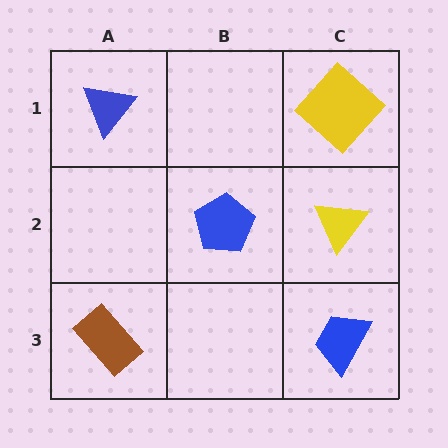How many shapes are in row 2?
2 shapes.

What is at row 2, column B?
A blue pentagon.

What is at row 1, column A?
A blue triangle.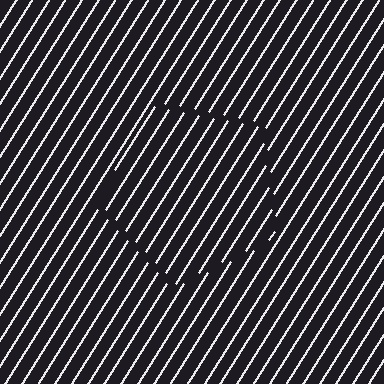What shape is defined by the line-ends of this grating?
An illusory pentagon. The interior of the shape contains the same grating, shifted by half a period — the contour is defined by the phase discontinuity where line-ends from the inner and outer gratings abut.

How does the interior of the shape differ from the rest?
The interior of the shape contains the same grating, shifted by half a period — the contour is defined by the phase discontinuity where line-ends from the inner and outer gratings abut.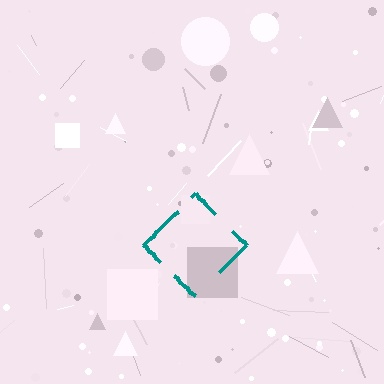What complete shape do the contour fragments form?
The contour fragments form a diamond.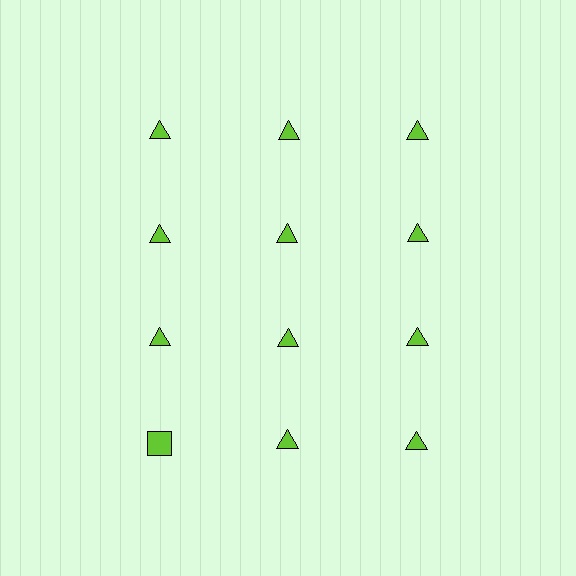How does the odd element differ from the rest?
It has a different shape: square instead of triangle.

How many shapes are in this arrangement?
There are 12 shapes arranged in a grid pattern.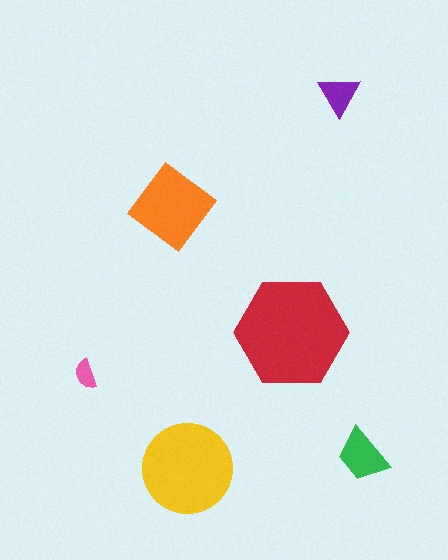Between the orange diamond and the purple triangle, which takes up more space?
The orange diamond.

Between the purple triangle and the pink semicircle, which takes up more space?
The purple triangle.